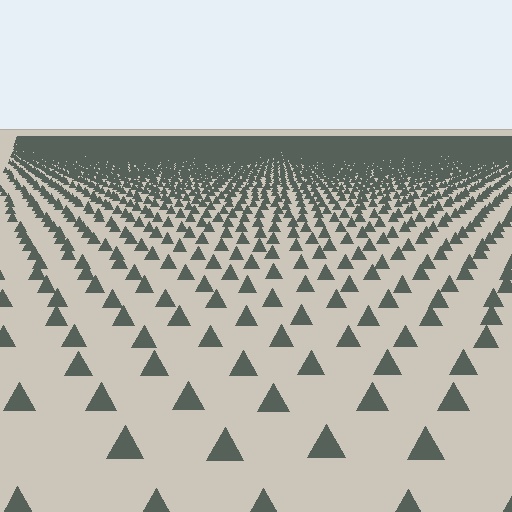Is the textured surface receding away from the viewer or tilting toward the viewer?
The surface is receding away from the viewer. Texture elements get smaller and denser toward the top.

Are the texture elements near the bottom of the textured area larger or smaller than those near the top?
Larger. Near the bottom, elements are closer to the viewer and appear at a bigger on-screen size.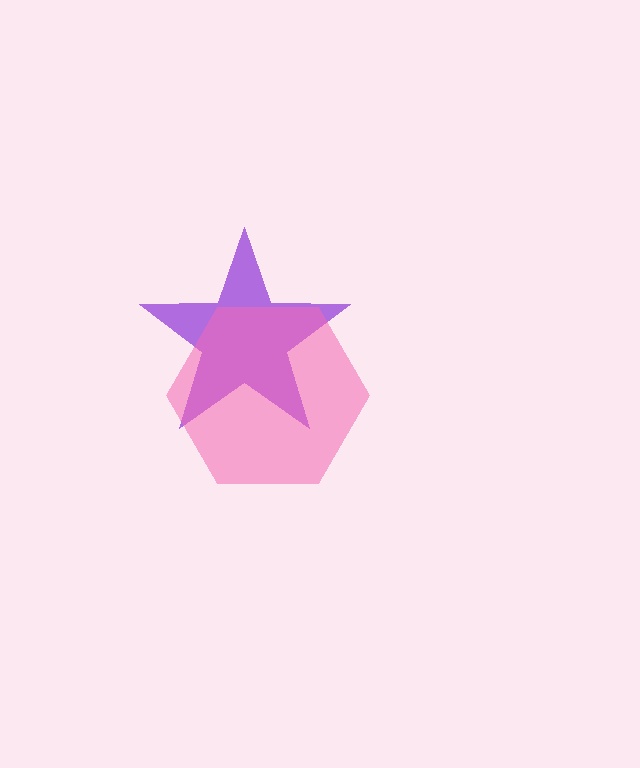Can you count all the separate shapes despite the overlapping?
Yes, there are 2 separate shapes.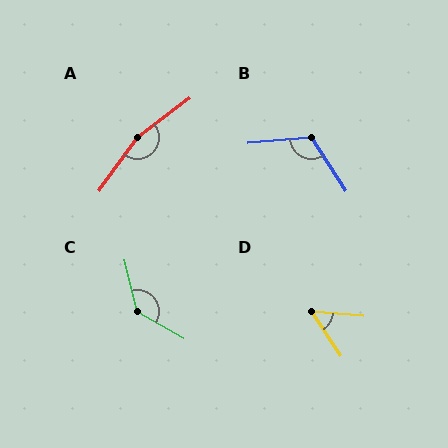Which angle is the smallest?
D, at approximately 52 degrees.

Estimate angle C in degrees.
Approximately 134 degrees.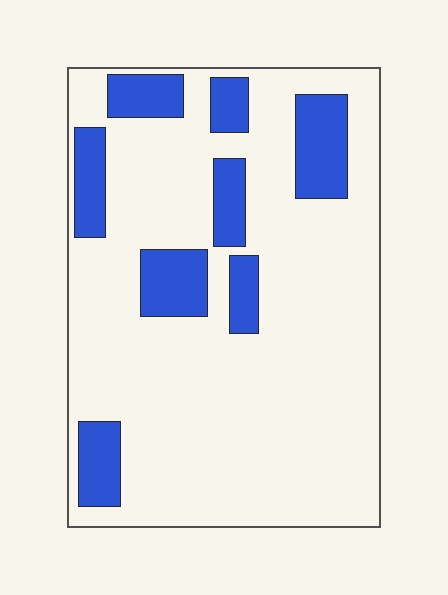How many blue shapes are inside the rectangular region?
8.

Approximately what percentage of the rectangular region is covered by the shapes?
Approximately 20%.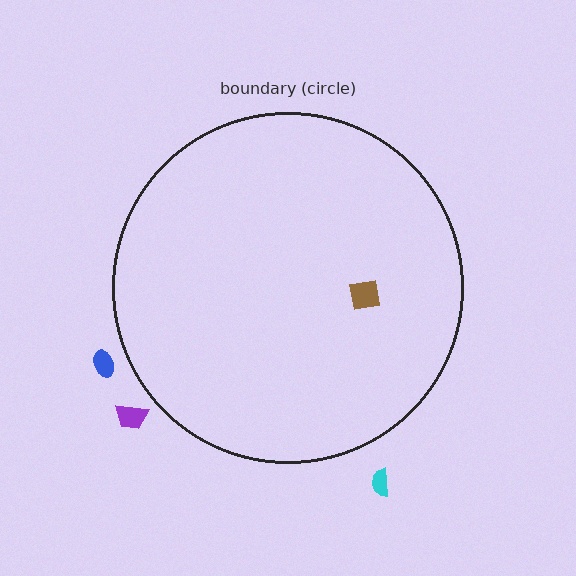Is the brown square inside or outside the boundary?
Inside.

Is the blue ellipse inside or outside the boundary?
Outside.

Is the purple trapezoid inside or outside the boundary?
Outside.